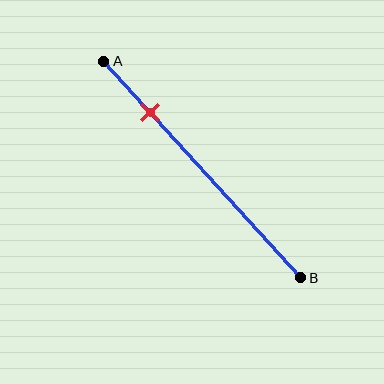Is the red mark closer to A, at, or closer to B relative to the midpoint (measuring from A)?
The red mark is closer to point A than the midpoint of segment AB.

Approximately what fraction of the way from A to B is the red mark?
The red mark is approximately 25% of the way from A to B.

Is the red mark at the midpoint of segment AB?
No, the mark is at about 25% from A, not at the 50% midpoint.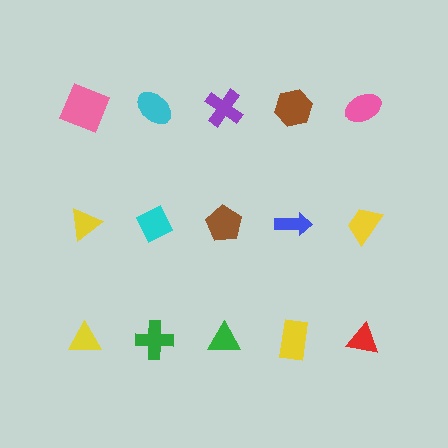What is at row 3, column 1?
A yellow triangle.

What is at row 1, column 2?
A cyan ellipse.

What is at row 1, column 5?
A pink ellipse.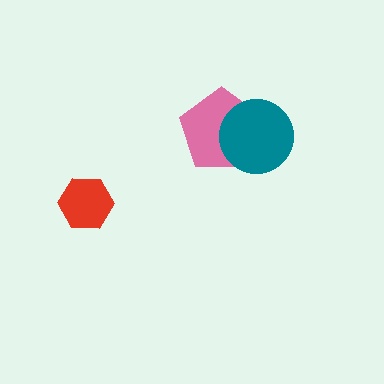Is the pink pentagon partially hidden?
Yes, it is partially covered by another shape.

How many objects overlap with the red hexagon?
0 objects overlap with the red hexagon.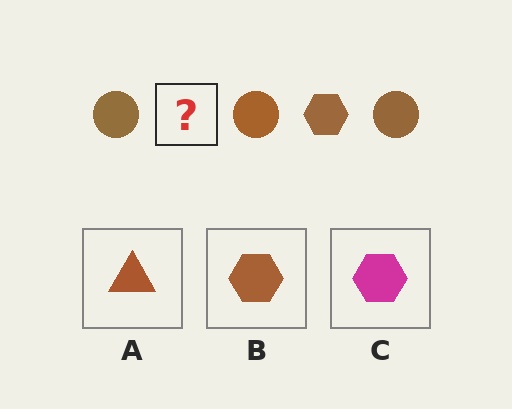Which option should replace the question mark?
Option B.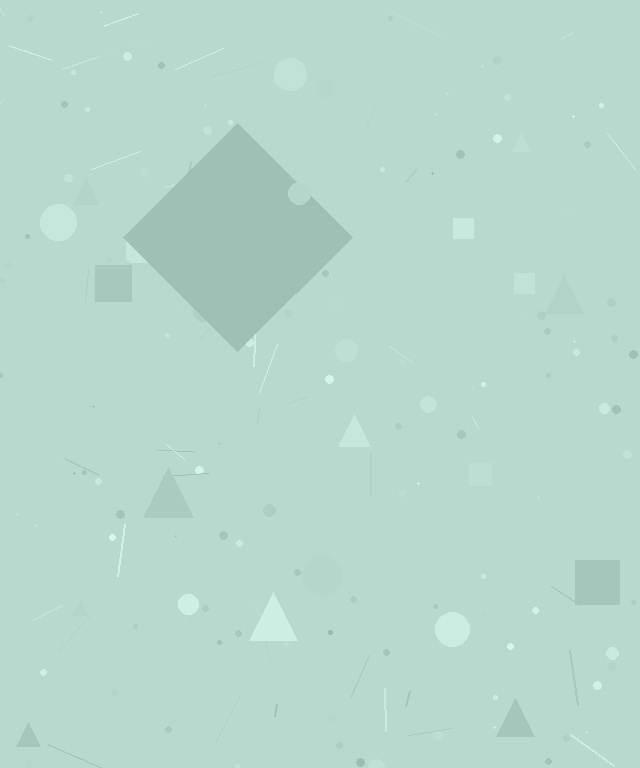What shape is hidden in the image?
A diamond is hidden in the image.